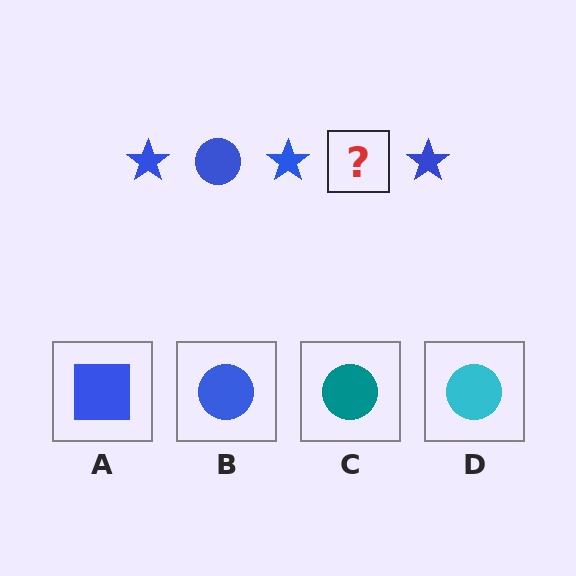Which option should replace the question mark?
Option B.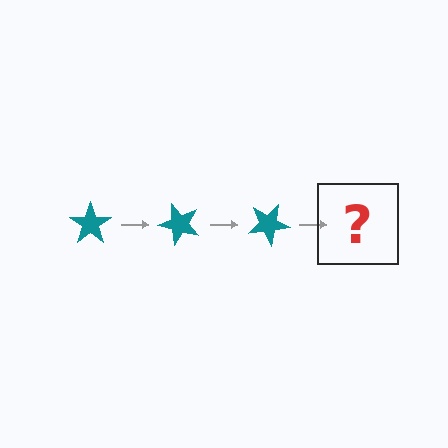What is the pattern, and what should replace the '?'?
The pattern is that the star rotates 50 degrees each step. The '?' should be a teal star rotated 150 degrees.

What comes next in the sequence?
The next element should be a teal star rotated 150 degrees.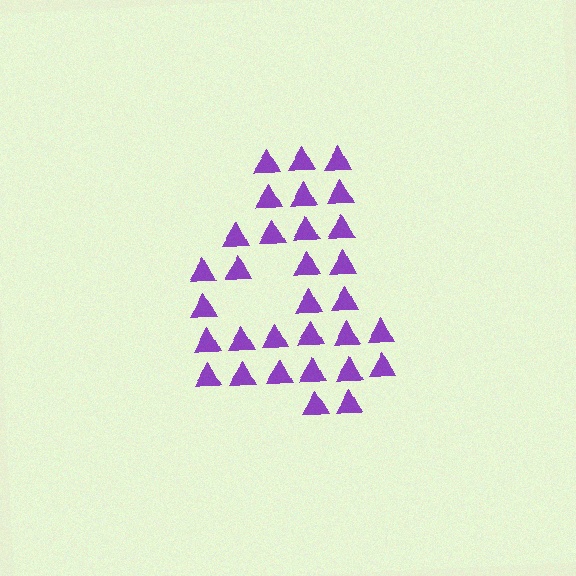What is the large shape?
The large shape is the digit 4.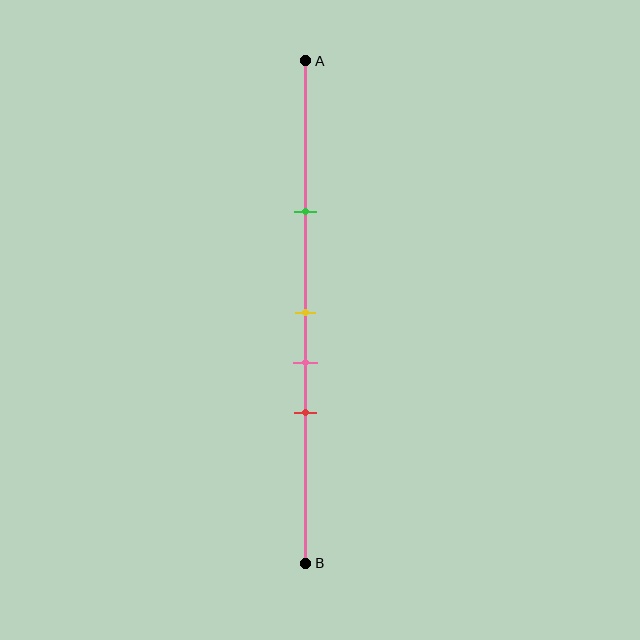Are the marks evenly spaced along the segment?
No, the marks are not evenly spaced.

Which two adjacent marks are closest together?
The yellow and pink marks are the closest adjacent pair.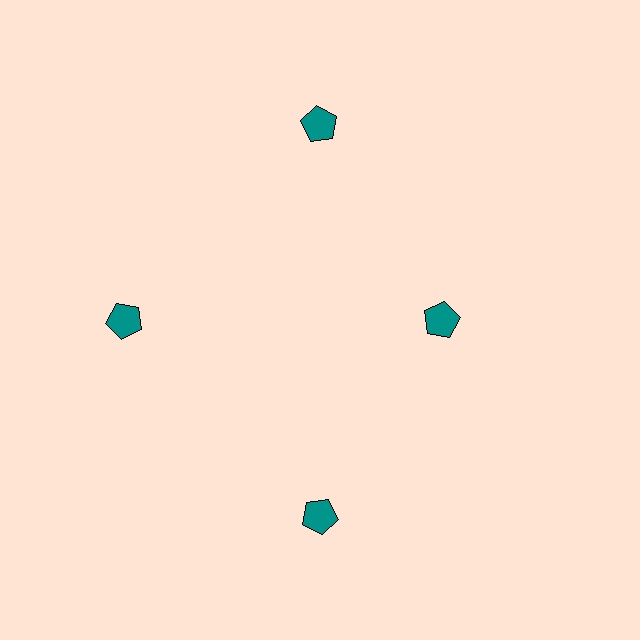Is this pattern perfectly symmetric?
No. The 4 teal pentagons are arranged in a ring, but one element near the 3 o'clock position is pulled inward toward the center, breaking the 4-fold rotational symmetry.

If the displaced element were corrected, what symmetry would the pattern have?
It would have 4-fold rotational symmetry — the pattern would map onto itself every 90 degrees.